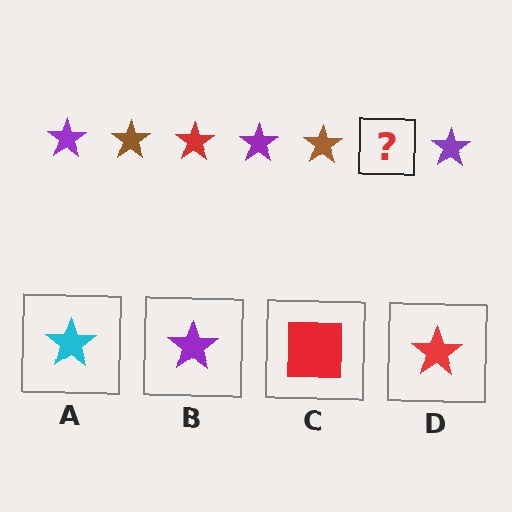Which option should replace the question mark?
Option D.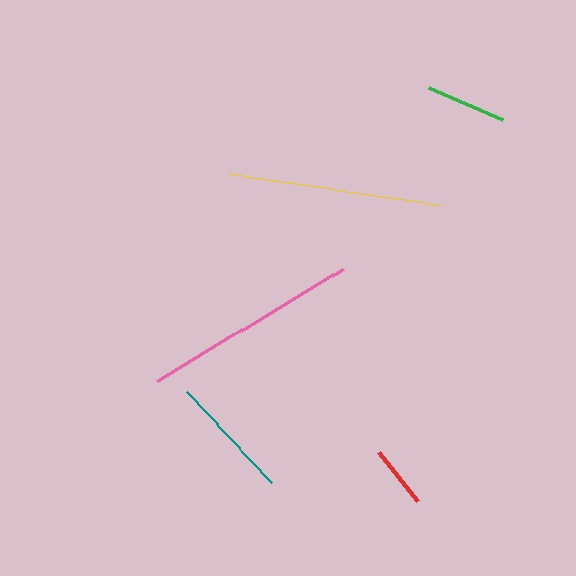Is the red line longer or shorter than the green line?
The green line is longer than the red line.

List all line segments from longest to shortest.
From longest to shortest: pink, yellow, teal, green, red.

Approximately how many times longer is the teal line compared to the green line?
The teal line is approximately 1.5 times the length of the green line.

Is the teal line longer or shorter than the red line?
The teal line is longer than the red line.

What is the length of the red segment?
The red segment is approximately 62 pixels long.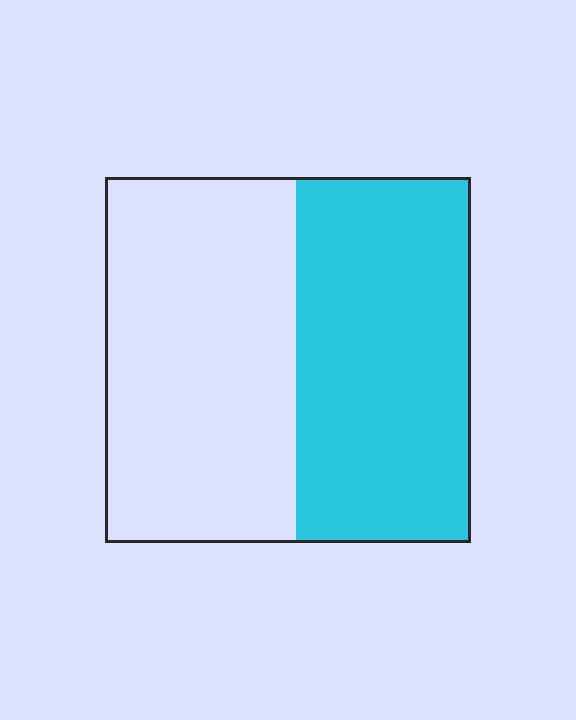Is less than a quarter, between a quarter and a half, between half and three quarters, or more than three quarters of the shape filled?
Between a quarter and a half.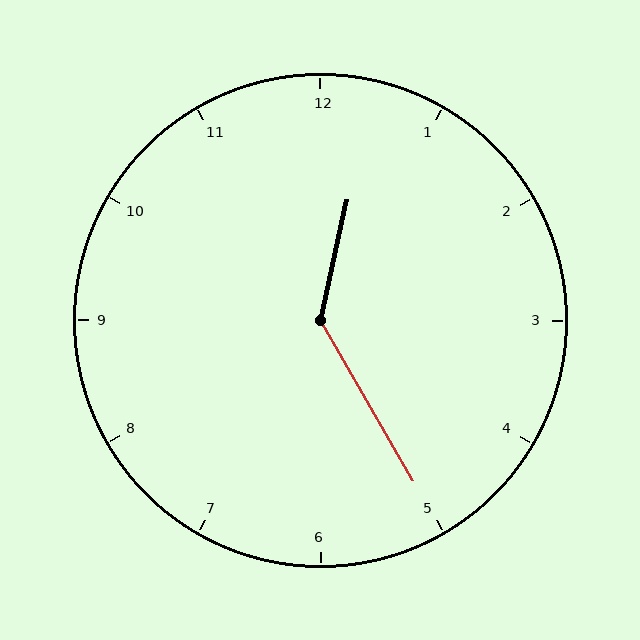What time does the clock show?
12:25.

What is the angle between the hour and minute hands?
Approximately 138 degrees.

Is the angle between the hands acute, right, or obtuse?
It is obtuse.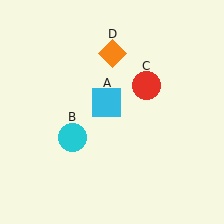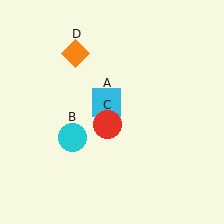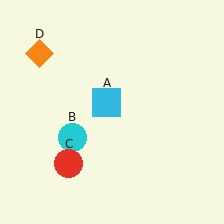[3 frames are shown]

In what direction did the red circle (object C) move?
The red circle (object C) moved down and to the left.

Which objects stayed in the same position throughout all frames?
Cyan square (object A) and cyan circle (object B) remained stationary.